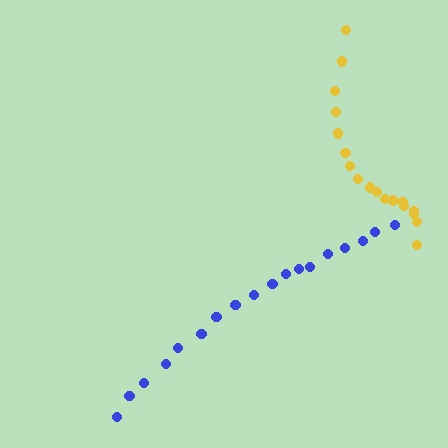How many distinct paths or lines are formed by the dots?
There are 2 distinct paths.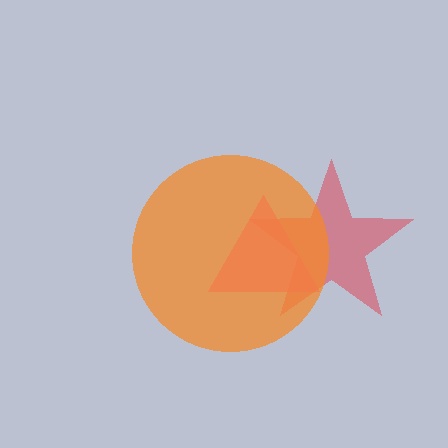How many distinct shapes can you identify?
There are 3 distinct shapes: a red star, a pink triangle, an orange circle.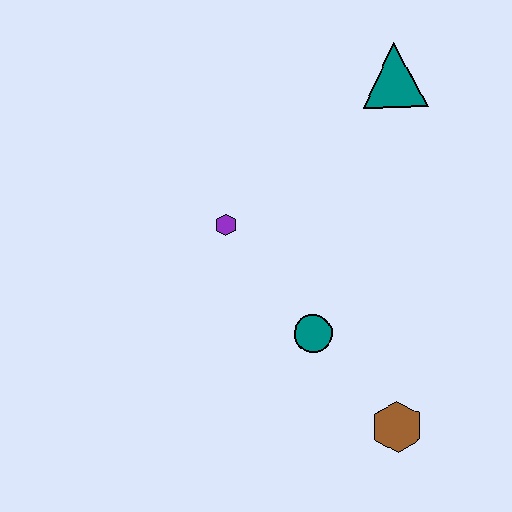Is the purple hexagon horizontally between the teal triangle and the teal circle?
No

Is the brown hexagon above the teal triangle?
No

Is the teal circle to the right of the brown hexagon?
No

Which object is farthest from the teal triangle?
The brown hexagon is farthest from the teal triangle.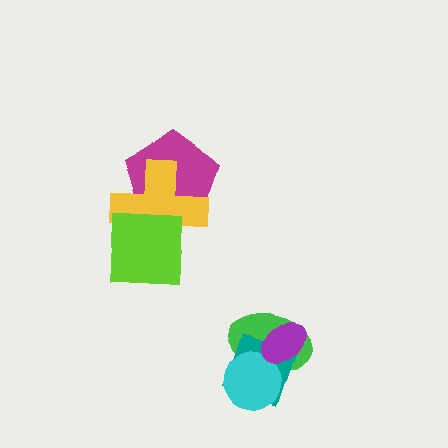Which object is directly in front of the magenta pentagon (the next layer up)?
The yellow cross is directly in front of the magenta pentagon.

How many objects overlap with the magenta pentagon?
2 objects overlap with the magenta pentagon.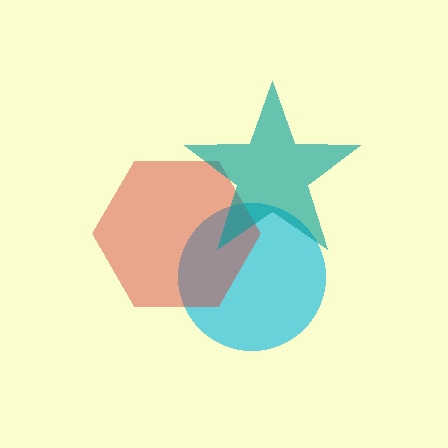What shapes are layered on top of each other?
The layered shapes are: a cyan circle, a red hexagon, a teal star.